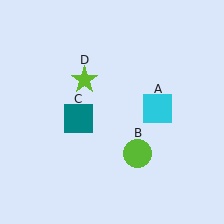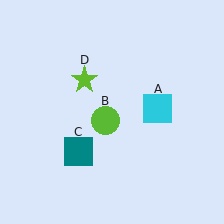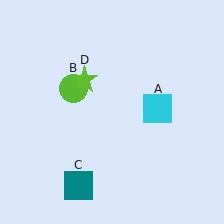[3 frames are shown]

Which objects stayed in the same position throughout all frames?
Cyan square (object A) and lime star (object D) remained stationary.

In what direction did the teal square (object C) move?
The teal square (object C) moved down.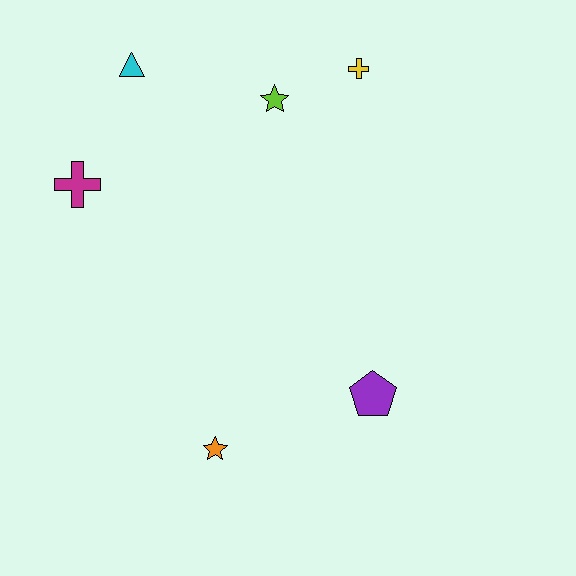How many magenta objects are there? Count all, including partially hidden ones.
There is 1 magenta object.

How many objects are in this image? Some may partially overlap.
There are 6 objects.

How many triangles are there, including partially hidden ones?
There is 1 triangle.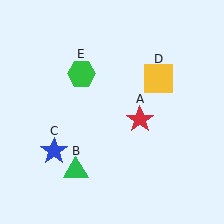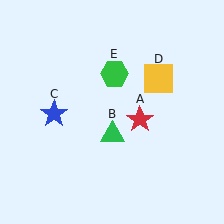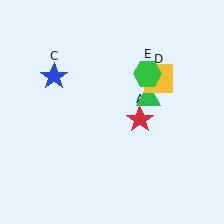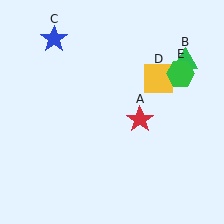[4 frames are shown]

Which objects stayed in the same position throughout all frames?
Red star (object A) and yellow square (object D) remained stationary.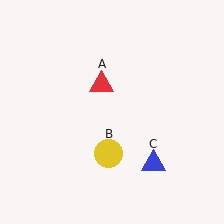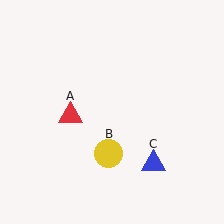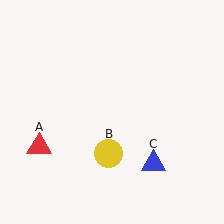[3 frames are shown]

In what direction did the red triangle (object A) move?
The red triangle (object A) moved down and to the left.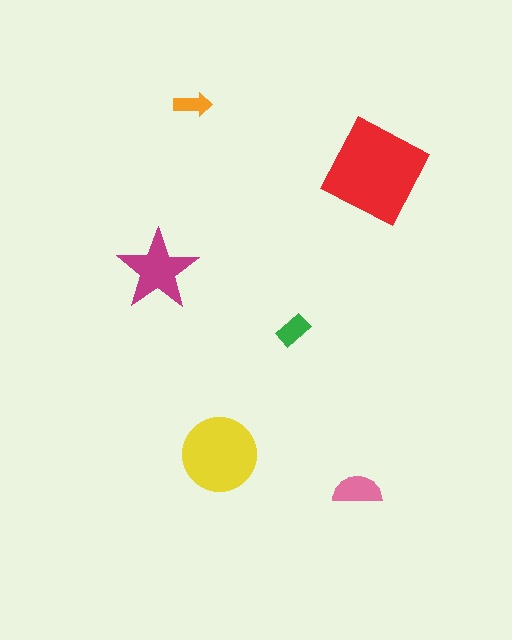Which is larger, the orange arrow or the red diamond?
The red diamond.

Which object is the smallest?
The orange arrow.